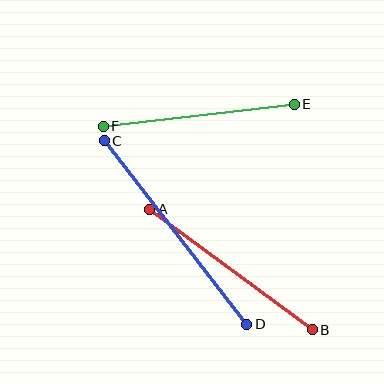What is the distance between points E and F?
The distance is approximately 192 pixels.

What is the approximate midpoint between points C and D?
The midpoint is at approximately (175, 233) pixels.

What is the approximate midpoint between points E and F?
The midpoint is at approximately (199, 115) pixels.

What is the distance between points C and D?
The distance is approximately 232 pixels.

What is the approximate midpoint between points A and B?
The midpoint is at approximately (231, 270) pixels.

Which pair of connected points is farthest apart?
Points C and D are farthest apart.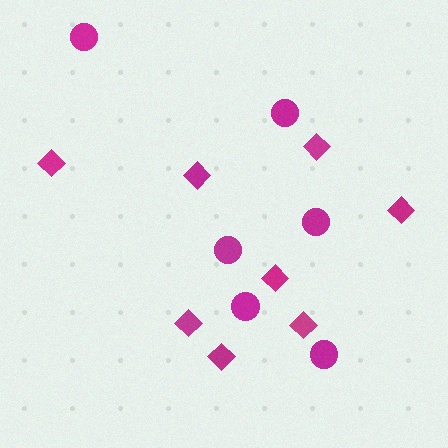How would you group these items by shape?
There are 2 groups: one group of diamonds (8) and one group of circles (6).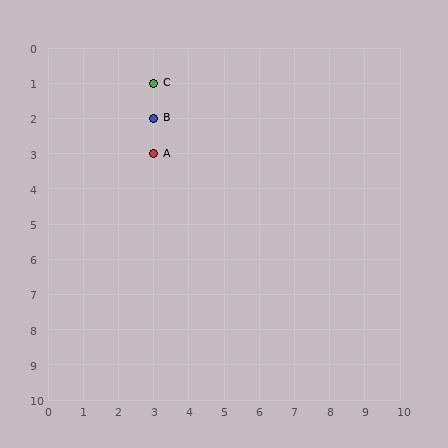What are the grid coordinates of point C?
Point C is at grid coordinates (3, 1).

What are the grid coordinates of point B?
Point B is at grid coordinates (3, 2).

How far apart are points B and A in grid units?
Points B and A are 1 row apart.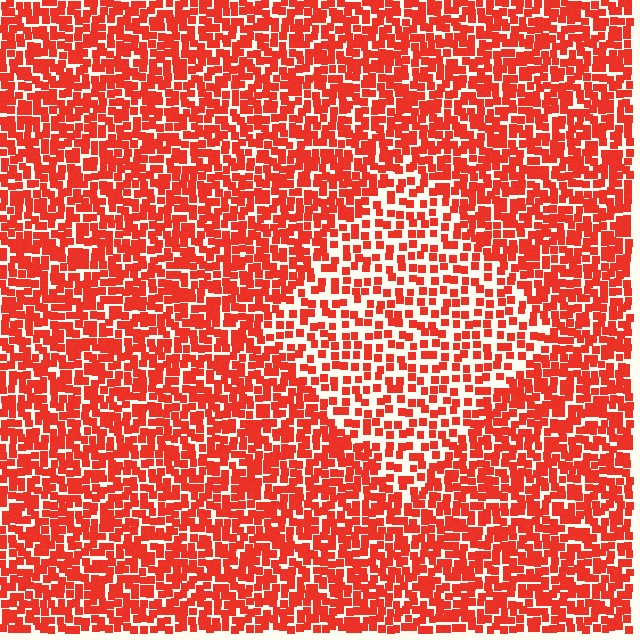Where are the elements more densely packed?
The elements are more densely packed outside the diamond boundary.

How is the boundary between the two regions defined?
The boundary is defined by a change in element density (approximately 1.8x ratio). All elements are the same color, size, and shape.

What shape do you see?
I see a diamond.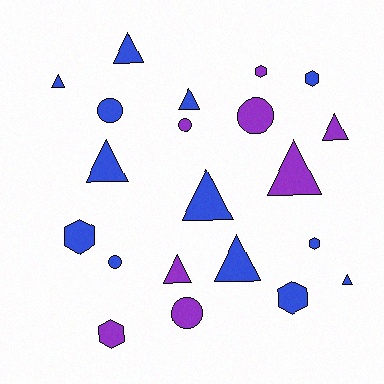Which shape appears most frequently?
Triangle, with 10 objects.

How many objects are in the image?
There are 21 objects.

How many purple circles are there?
There are 3 purple circles.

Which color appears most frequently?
Blue, with 13 objects.